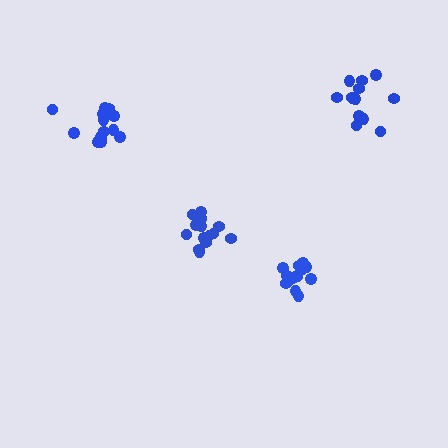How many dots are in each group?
Group 1: 16 dots, Group 2: 13 dots, Group 3: 15 dots, Group 4: 13 dots (57 total).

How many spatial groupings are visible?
There are 4 spatial groupings.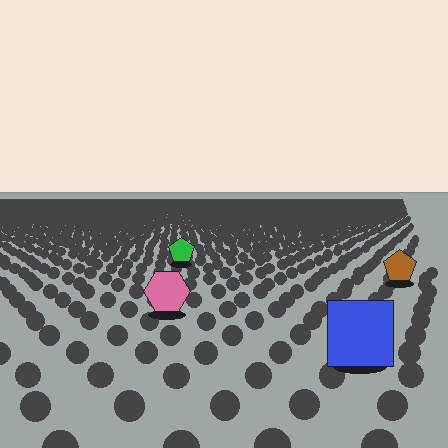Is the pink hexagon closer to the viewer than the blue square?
No. The blue square is closer — you can tell from the texture gradient: the ground texture is coarser near it.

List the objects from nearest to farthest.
From nearest to farthest: the blue square, the pink hexagon, the brown pentagon, the green pentagon.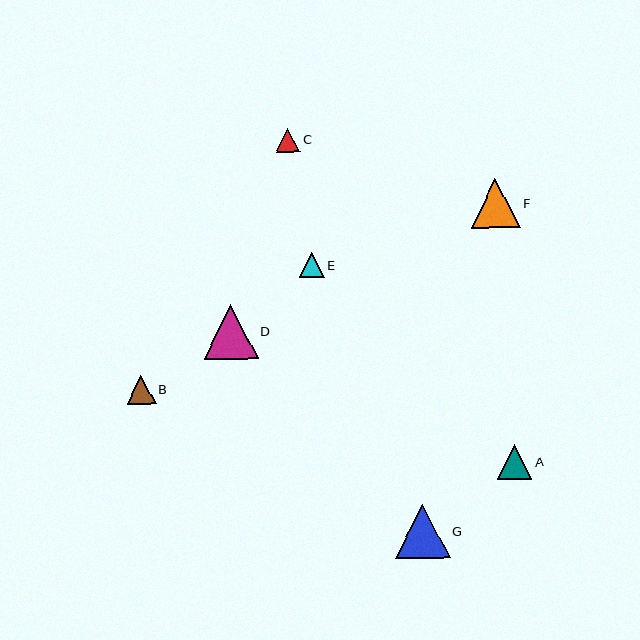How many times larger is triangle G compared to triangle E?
Triangle G is approximately 2.2 times the size of triangle E.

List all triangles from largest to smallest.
From largest to smallest: D, G, F, A, B, E, C.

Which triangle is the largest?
Triangle D is the largest with a size of approximately 54 pixels.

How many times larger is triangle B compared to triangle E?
Triangle B is approximately 1.2 times the size of triangle E.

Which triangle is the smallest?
Triangle C is the smallest with a size of approximately 24 pixels.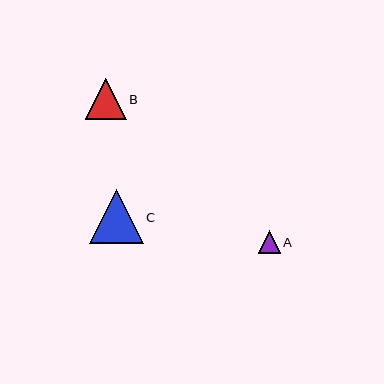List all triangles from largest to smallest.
From largest to smallest: C, B, A.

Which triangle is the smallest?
Triangle A is the smallest with a size of approximately 22 pixels.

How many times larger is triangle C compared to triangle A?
Triangle C is approximately 2.4 times the size of triangle A.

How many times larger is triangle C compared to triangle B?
Triangle C is approximately 1.3 times the size of triangle B.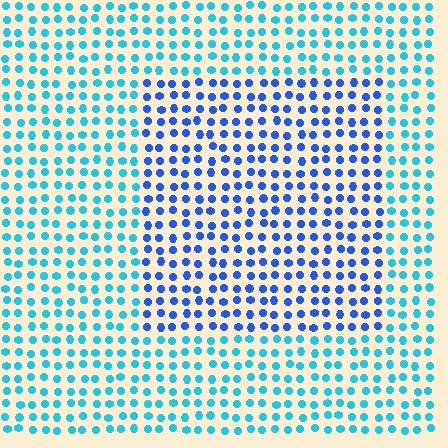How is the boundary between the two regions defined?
The boundary is defined purely by a slight shift in hue (about 35 degrees). Spacing, size, and orientation are identical on both sides.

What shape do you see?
I see a rectangle.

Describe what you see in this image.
The image is filled with small cyan elements in a uniform arrangement. A rectangle-shaped region is visible where the elements are tinted to a slightly different hue, forming a subtle color boundary.